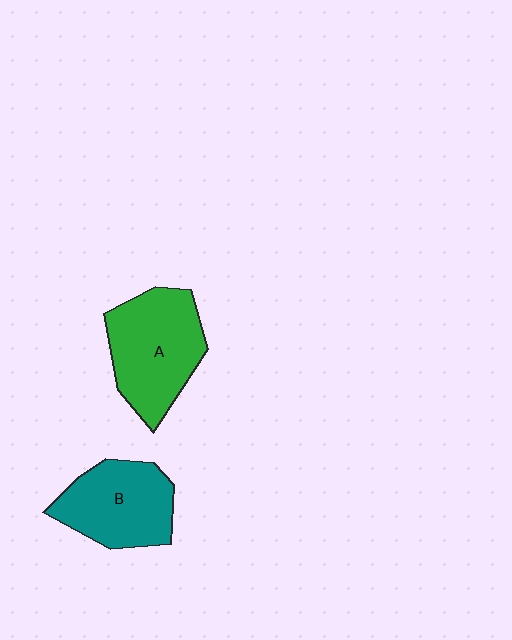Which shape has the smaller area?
Shape B (teal).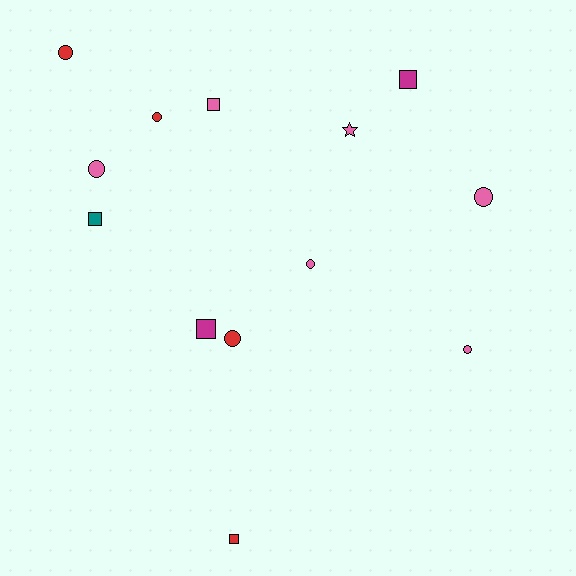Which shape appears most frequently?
Circle, with 7 objects.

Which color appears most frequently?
Pink, with 6 objects.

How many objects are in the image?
There are 13 objects.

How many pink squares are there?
There is 1 pink square.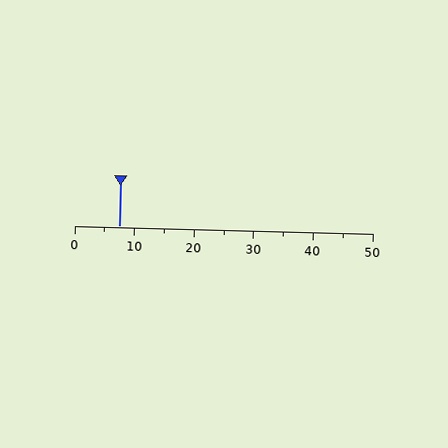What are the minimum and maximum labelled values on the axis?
The axis runs from 0 to 50.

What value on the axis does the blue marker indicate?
The marker indicates approximately 7.5.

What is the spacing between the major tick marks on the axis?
The major ticks are spaced 10 apart.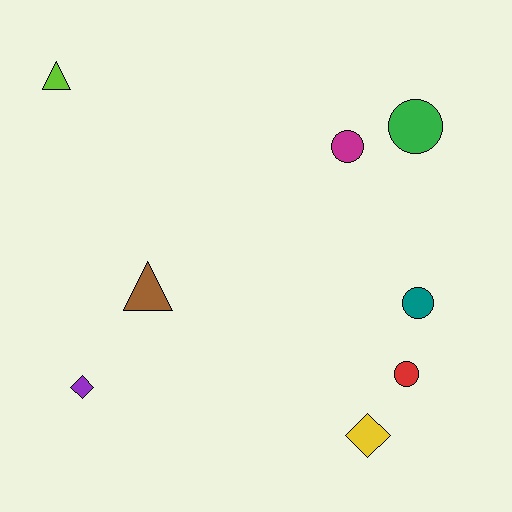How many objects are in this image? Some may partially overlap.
There are 8 objects.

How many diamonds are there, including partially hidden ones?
There are 2 diamonds.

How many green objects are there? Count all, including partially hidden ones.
There is 1 green object.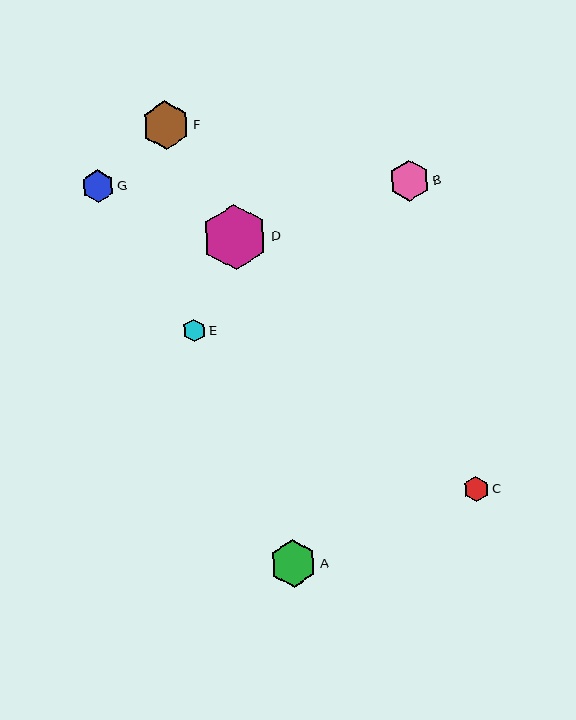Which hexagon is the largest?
Hexagon D is the largest with a size of approximately 66 pixels.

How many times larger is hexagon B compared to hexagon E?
Hexagon B is approximately 1.8 times the size of hexagon E.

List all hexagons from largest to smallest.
From largest to smallest: D, F, A, B, G, C, E.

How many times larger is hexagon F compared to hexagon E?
Hexagon F is approximately 2.1 times the size of hexagon E.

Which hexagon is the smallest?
Hexagon E is the smallest with a size of approximately 23 pixels.